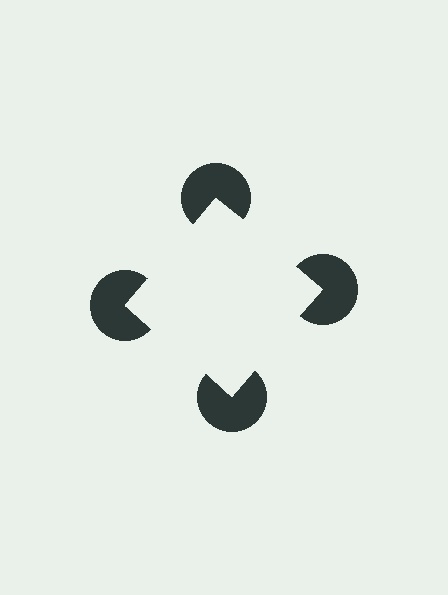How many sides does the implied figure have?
4 sides.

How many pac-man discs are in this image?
There are 4 — one at each vertex of the illusory square.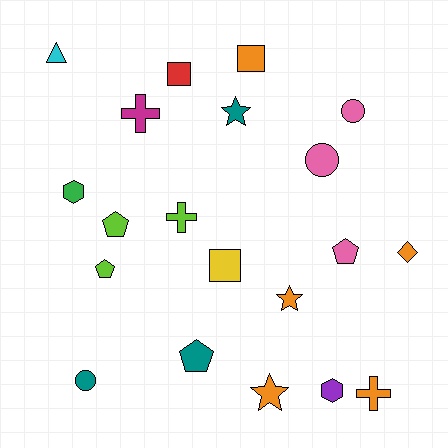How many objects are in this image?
There are 20 objects.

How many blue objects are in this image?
There are no blue objects.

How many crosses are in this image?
There are 3 crosses.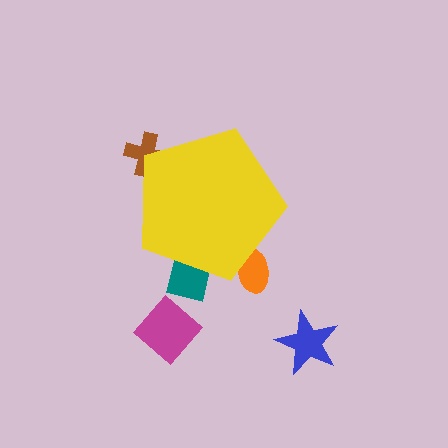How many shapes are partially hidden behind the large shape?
3 shapes are partially hidden.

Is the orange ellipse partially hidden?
Yes, the orange ellipse is partially hidden behind the yellow pentagon.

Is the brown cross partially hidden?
Yes, the brown cross is partially hidden behind the yellow pentagon.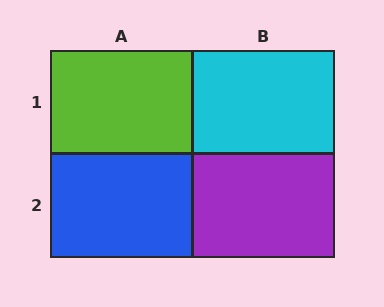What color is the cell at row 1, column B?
Cyan.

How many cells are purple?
1 cell is purple.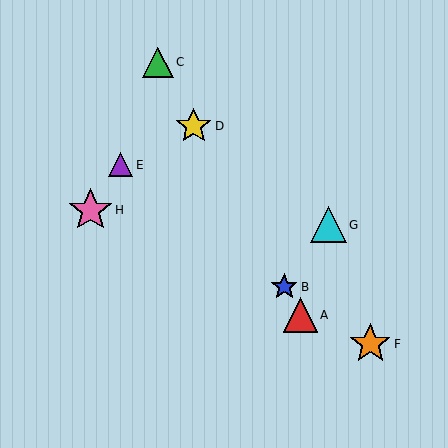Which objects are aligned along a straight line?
Objects A, B, C, D are aligned along a straight line.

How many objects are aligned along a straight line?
4 objects (A, B, C, D) are aligned along a straight line.